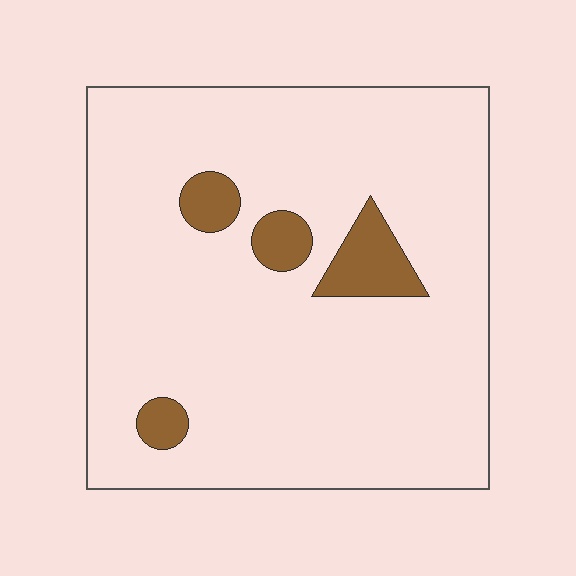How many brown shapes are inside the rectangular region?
4.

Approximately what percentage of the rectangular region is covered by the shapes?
Approximately 10%.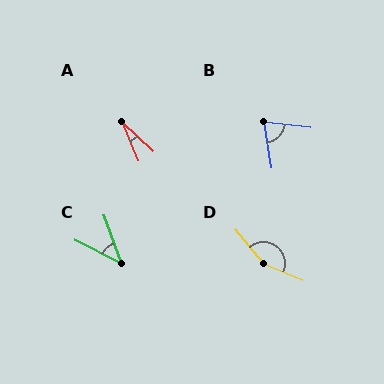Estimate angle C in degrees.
Approximately 43 degrees.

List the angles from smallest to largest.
A (25°), C (43°), B (74°), D (153°).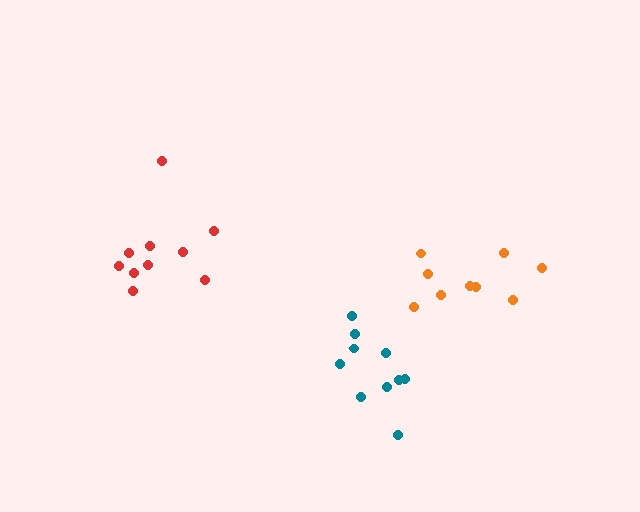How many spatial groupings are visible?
There are 3 spatial groupings.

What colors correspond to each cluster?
The clusters are colored: red, teal, orange.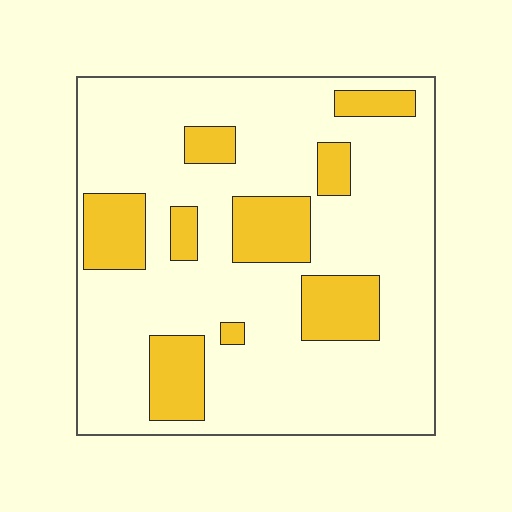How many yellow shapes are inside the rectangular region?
9.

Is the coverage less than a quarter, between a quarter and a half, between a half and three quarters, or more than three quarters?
Less than a quarter.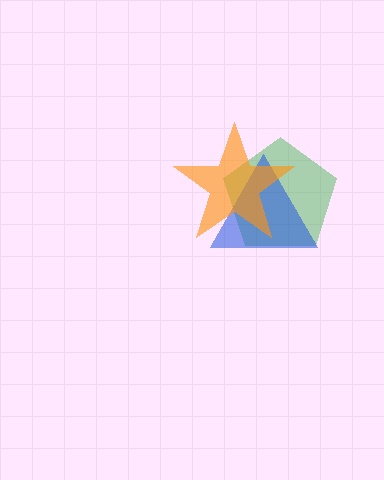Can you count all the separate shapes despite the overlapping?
Yes, there are 3 separate shapes.